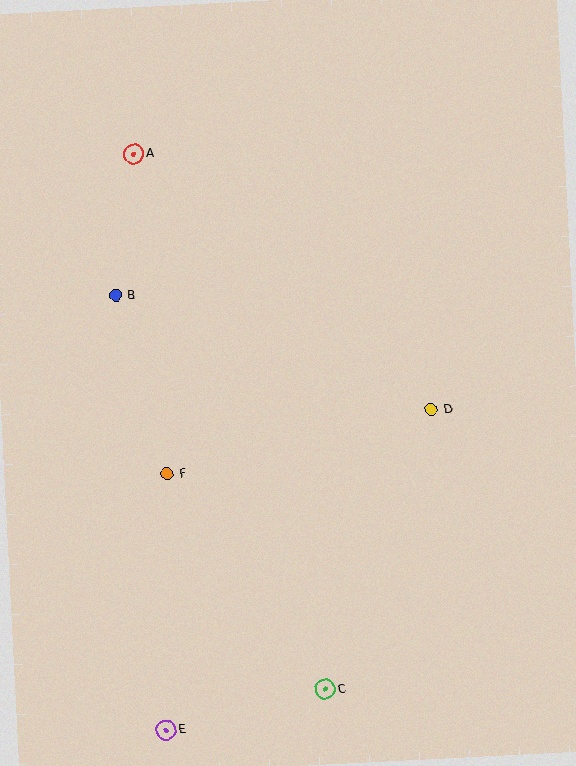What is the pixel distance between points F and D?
The distance between F and D is 272 pixels.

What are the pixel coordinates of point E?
Point E is at (166, 730).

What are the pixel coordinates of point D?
Point D is at (431, 409).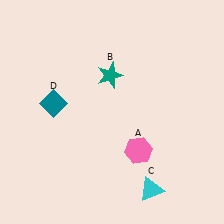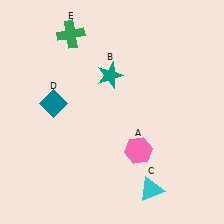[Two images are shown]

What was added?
A green cross (E) was added in Image 2.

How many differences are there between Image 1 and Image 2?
There is 1 difference between the two images.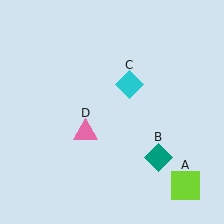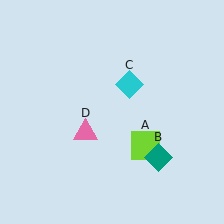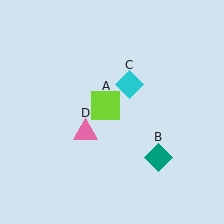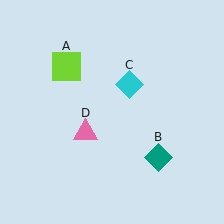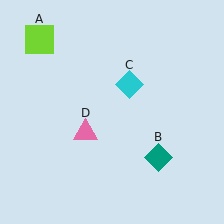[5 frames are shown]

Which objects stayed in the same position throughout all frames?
Teal diamond (object B) and cyan diamond (object C) and pink triangle (object D) remained stationary.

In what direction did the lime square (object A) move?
The lime square (object A) moved up and to the left.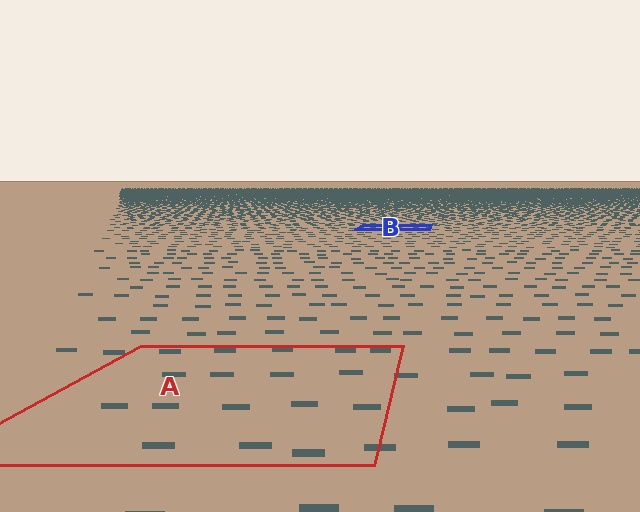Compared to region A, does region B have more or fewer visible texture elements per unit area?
Region B has more texture elements per unit area — they are packed more densely because it is farther away.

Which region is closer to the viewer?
Region A is closer. The texture elements there are larger and more spread out.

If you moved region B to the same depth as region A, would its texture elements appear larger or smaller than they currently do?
They would appear larger. At a closer depth, the same texture elements are projected at a bigger on-screen size.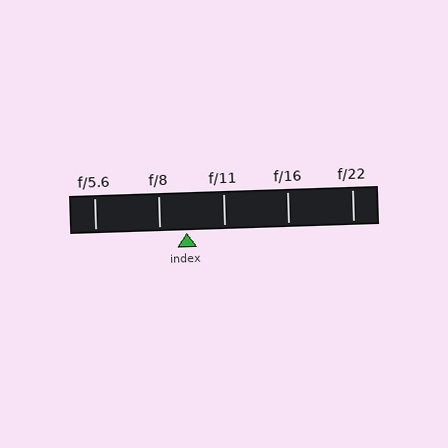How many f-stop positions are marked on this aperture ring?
There are 5 f-stop positions marked.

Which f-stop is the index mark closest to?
The index mark is closest to f/8.